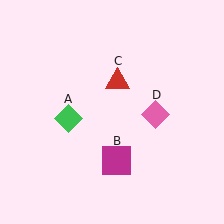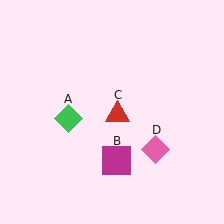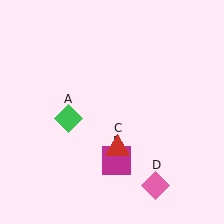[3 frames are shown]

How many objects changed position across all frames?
2 objects changed position: red triangle (object C), pink diamond (object D).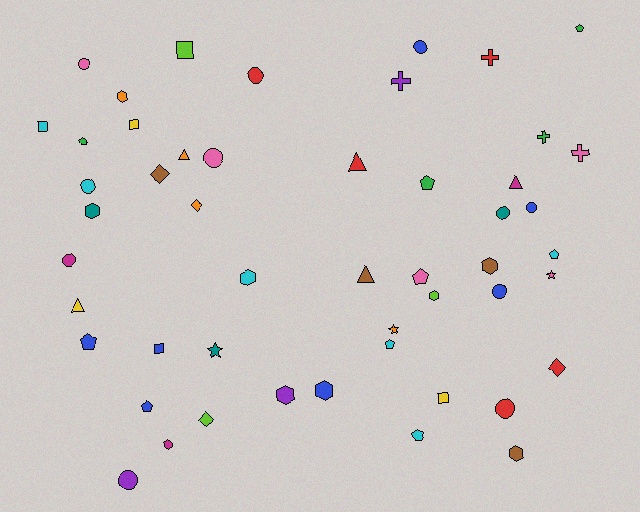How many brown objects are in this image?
There are 4 brown objects.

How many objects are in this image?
There are 50 objects.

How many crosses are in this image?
There are 4 crosses.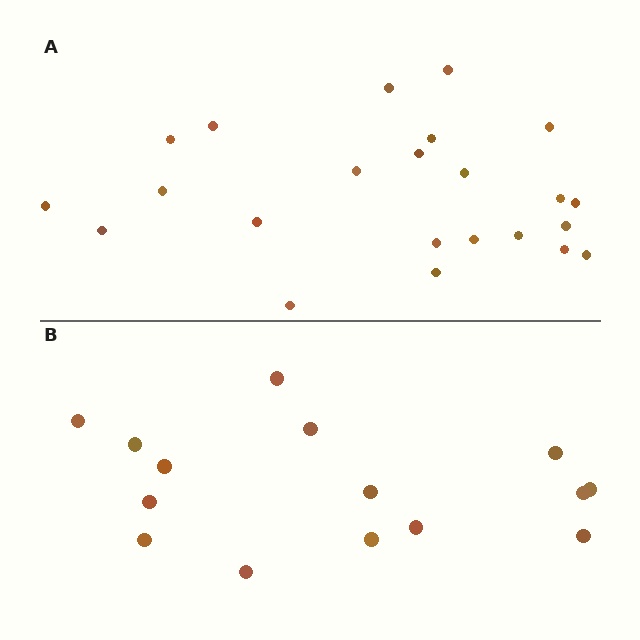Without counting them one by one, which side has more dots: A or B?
Region A (the top region) has more dots.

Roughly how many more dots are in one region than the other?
Region A has roughly 8 or so more dots than region B.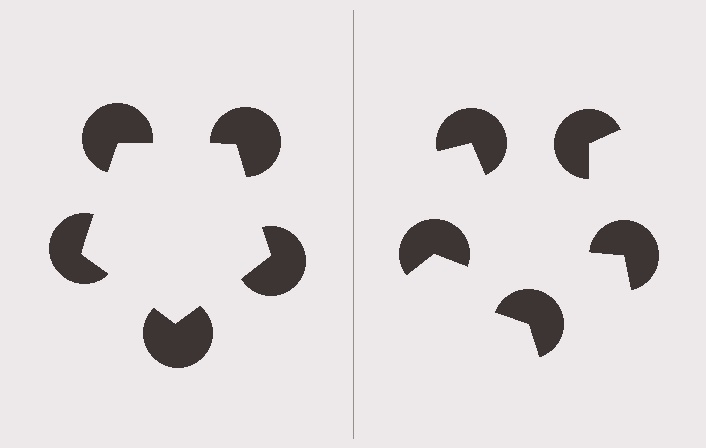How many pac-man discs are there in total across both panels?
10 — 5 on each side.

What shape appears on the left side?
An illusory pentagon.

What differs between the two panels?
The pac-man discs are positioned identically on both sides; only the wedge orientations differ. On the left they align to a pentagon; on the right they are misaligned.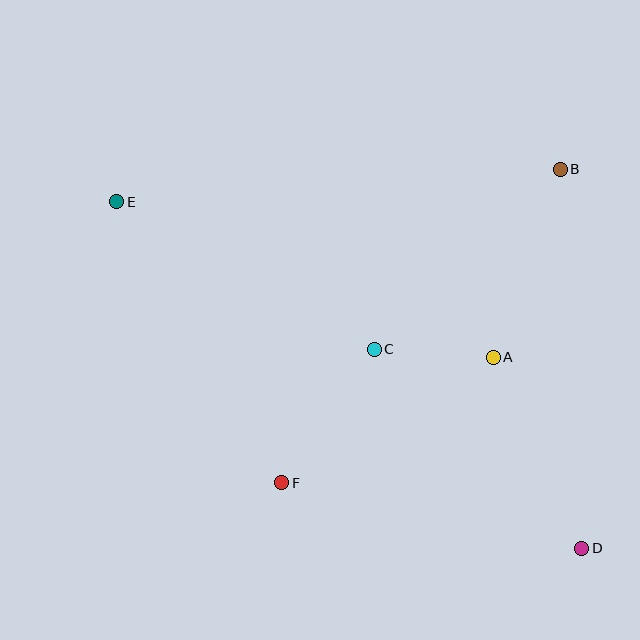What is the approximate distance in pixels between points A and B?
The distance between A and B is approximately 200 pixels.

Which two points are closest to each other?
Points A and C are closest to each other.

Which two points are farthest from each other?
Points D and E are farthest from each other.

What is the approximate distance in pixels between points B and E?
The distance between B and E is approximately 445 pixels.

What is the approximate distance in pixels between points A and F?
The distance between A and F is approximately 246 pixels.